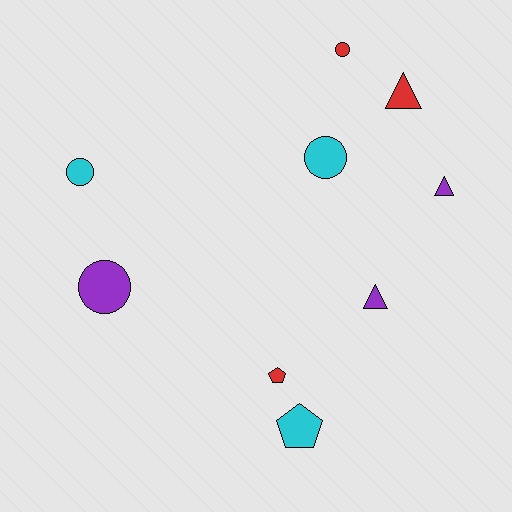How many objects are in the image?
There are 9 objects.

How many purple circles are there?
There is 1 purple circle.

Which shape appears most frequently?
Circle, with 4 objects.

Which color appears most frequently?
Purple, with 3 objects.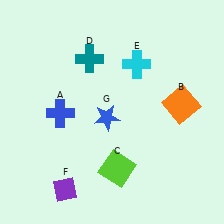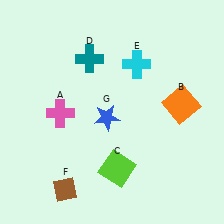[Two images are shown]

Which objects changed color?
A changed from blue to pink. F changed from purple to brown.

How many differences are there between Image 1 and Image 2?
There are 2 differences between the two images.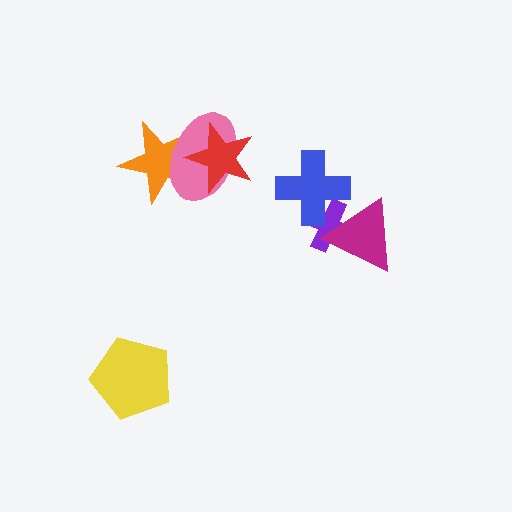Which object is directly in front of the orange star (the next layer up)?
The pink ellipse is directly in front of the orange star.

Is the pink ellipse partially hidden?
Yes, it is partially covered by another shape.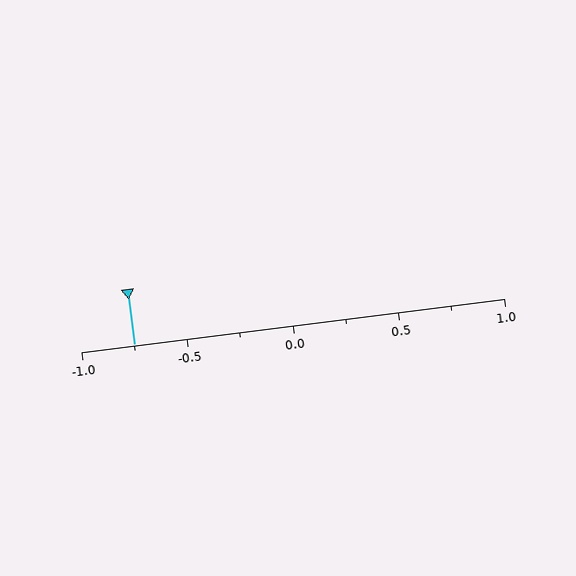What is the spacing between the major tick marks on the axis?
The major ticks are spaced 0.5 apart.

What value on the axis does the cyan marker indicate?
The marker indicates approximately -0.75.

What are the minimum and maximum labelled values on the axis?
The axis runs from -1.0 to 1.0.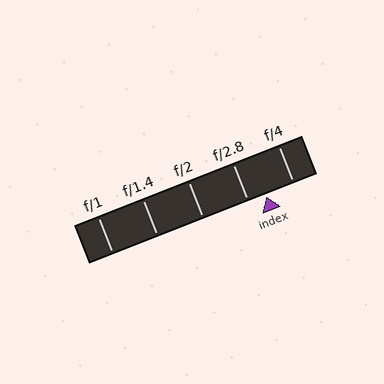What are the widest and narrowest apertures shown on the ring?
The widest aperture shown is f/1 and the narrowest is f/4.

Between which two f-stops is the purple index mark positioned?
The index mark is between f/2.8 and f/4.